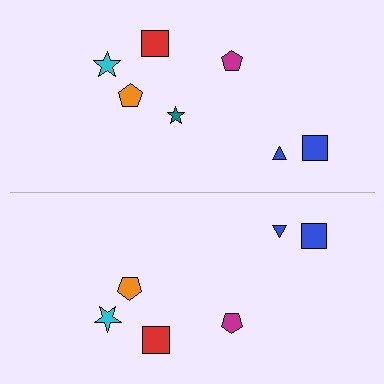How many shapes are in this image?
There are 13 shapes in this image.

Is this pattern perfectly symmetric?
No, the pattern is not perfectly symmetric. A teal star is missing from the bottom side.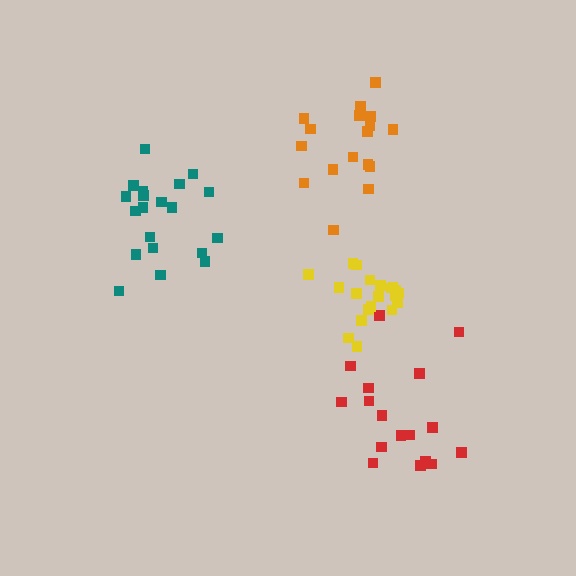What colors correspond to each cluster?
The clusters are colored: red, teal, yellow, orange.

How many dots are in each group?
Group 1: 17 dots, Group 2: 20 dots, Group 3: 20 dots, Group 4: 17 dots (74 total).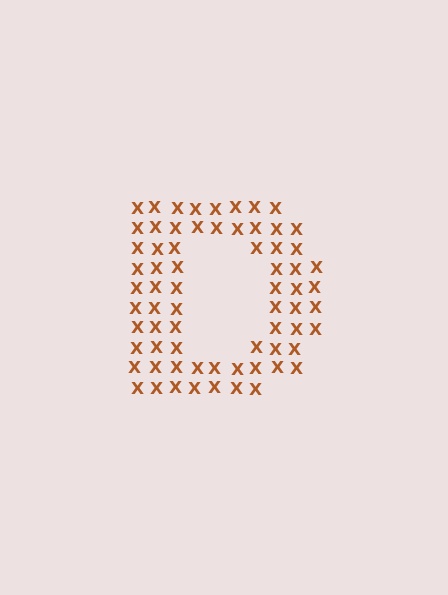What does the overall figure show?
The overall figure shows the letter D.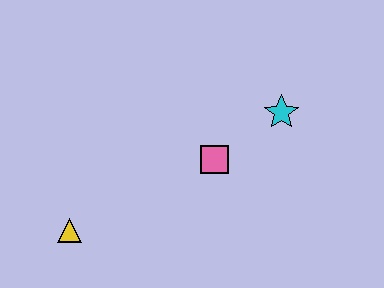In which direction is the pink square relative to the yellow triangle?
The pink square is to the right of the yellow triangle.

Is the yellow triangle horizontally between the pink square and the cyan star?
No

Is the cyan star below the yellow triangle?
No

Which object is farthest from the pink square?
The yellow triangle is farthest from the pink square.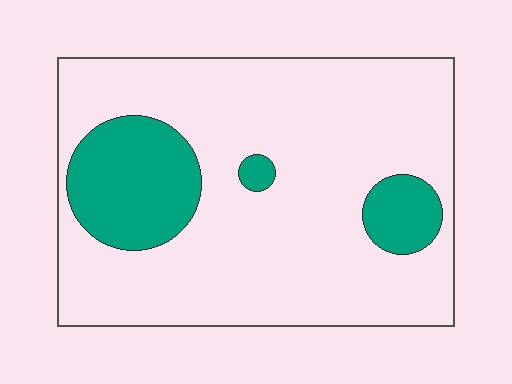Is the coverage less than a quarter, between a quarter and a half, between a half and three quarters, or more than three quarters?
Less than a quarter.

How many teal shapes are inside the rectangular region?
3.